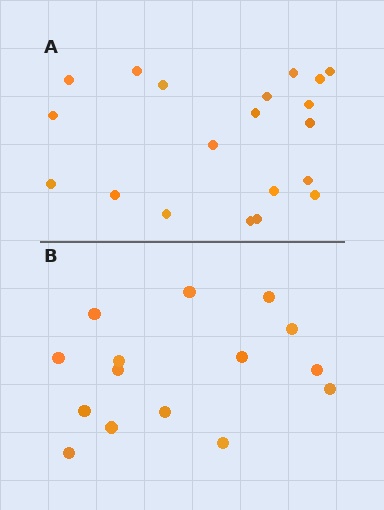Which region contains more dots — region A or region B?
Region A (the top region) has more dots.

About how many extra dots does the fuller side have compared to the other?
Region A has about 5 more dots than region B.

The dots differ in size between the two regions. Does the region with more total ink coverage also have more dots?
No. Region B has more total ink coverage because its dots are larger, but region A actually contains more individual dots. Total area can be misleading — the number of items is what matters here.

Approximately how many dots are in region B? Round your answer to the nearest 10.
About 20 dots. (The exact count is 15, which rounds to 20.)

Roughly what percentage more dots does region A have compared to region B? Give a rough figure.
About 35% more.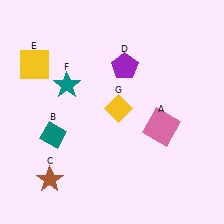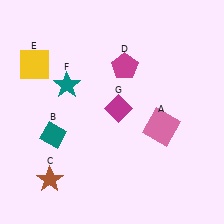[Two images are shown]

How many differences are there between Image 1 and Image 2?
There are 2 differences between the two images.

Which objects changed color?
D changed from purple to magenta. G changed from yellow to magenta.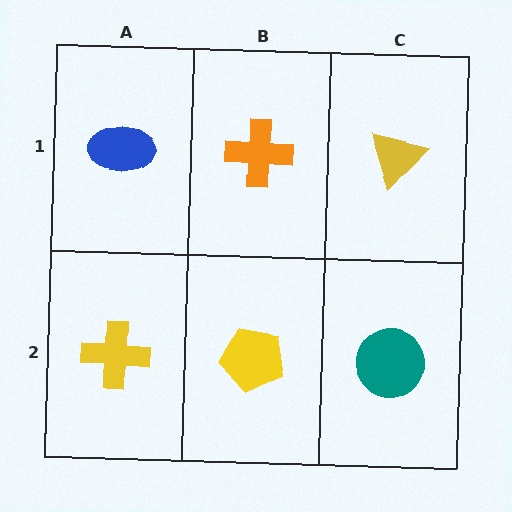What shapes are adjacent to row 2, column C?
A yellow triangle (row 1, column C), a yellow pentagon (row 2, column B).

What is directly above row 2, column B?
An orange cross.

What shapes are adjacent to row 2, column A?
A blue ellipse (row 1, column A), a yellow pentagon (row 2, column B).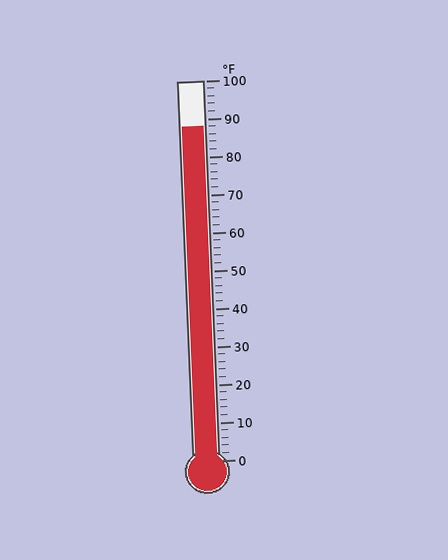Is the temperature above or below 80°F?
The temperature is above 80°F.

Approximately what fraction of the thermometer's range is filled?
The thermometer is filled to approximately 90% of its range.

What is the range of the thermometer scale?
The thermometer scale ranges from 0°F to 100°F.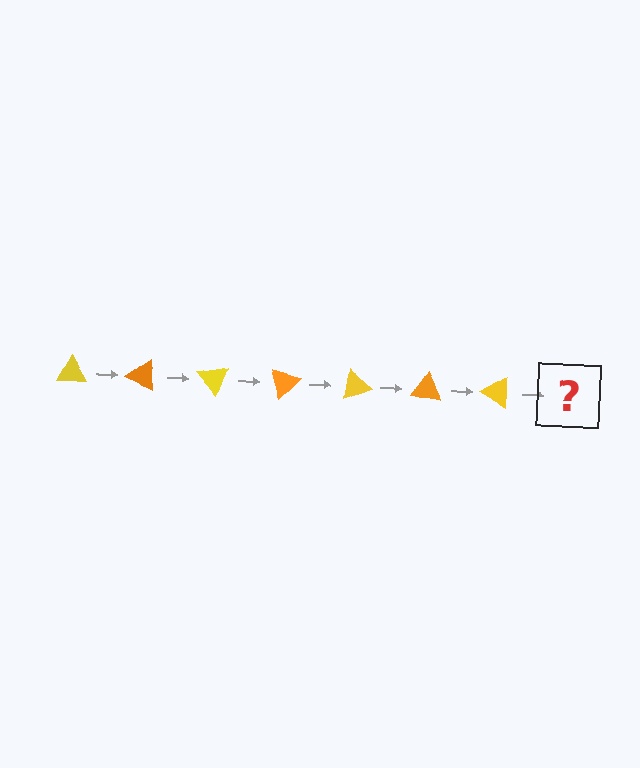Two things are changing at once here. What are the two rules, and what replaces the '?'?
The two rules are that it rotates 25 degrees each step and the color cycles through yellow and orange. The '?' should be an orange triangle, rotated 175 degrees from the start.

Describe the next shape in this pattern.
It should be an orange triangle, rotated 175 degrees from the start.